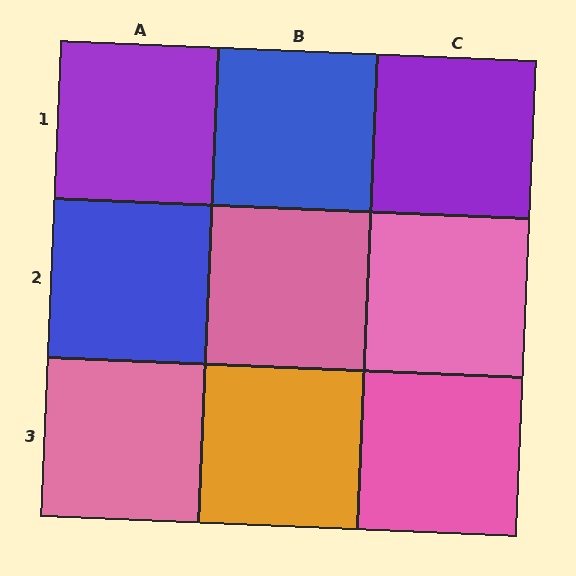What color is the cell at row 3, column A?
Pink.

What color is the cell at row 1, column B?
Blue.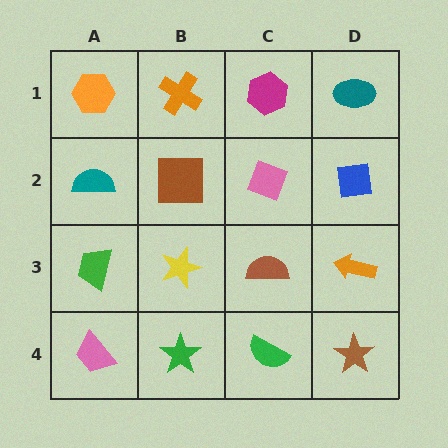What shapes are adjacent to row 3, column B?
A brown square (row 2, column B), a green star (row 4, column B), a green trapezoid (row 3, column A), a brown semicircle (row 3, column C).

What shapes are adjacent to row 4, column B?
A yellow star (row 3, column B), a pink trapezoid (row 4, column A), a green semicircle (row 4, column C).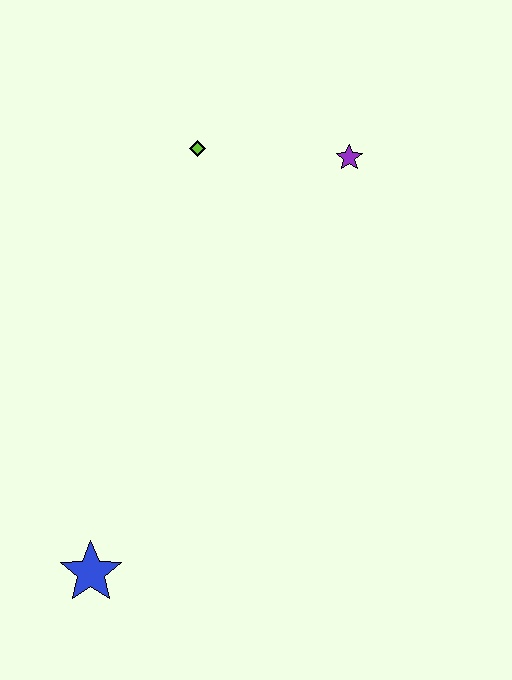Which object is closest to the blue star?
The lime diamond is closest to the blue star.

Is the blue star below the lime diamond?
Yes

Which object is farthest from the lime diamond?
The blue star is farthest from the lime diamond.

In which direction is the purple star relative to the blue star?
The purple star is above the blue star.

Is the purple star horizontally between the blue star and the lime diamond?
No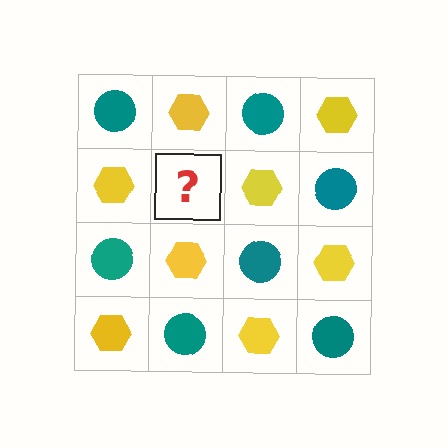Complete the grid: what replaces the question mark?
The question mark should be replaced with a teal circle.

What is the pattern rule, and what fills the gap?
The rule is that it alternates teal circle and yellow hexagon in a checkerboard pattern. The gap should be filled with a teal circle.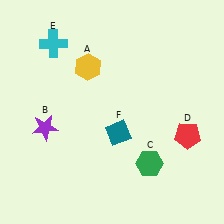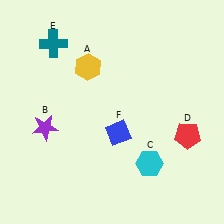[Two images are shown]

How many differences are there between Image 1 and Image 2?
There are 3 differences between the two images.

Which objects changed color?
C changed from green to cyan. E changed from cyan to teal. F changed from teal to blue.